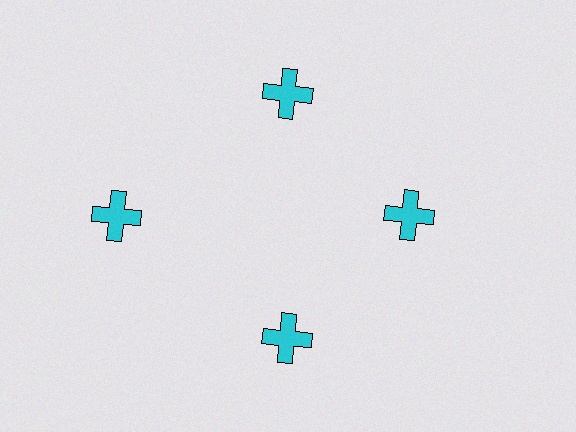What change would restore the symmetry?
The symmetry would be restored by moving it inward, back onto the ring so that all 4 crosses sit at equal angles and equal distance from the center.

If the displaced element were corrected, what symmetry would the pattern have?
It would have 4-fold rotational symmetry — the pattern would map onto itself every 90 degrees.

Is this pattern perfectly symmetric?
No. The 4 cyan crosses are arranged in a ring, but one element near the 9 o'clock position is pushed outward from the center, breaking the 4-fold rotational symmetry.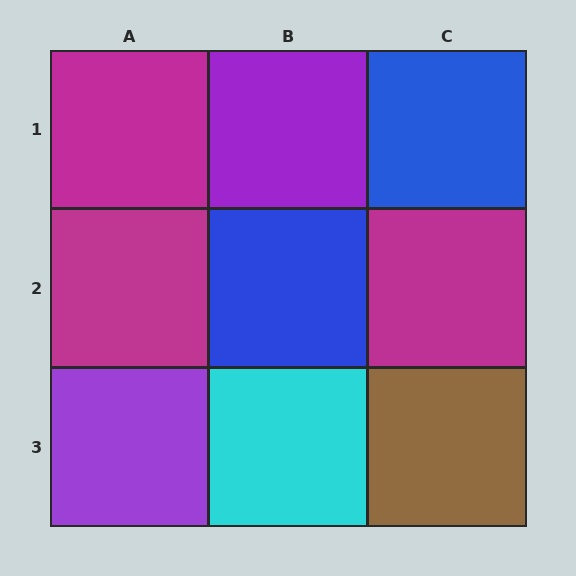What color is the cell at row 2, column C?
Magenta.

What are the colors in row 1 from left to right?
Magenta, purple, blue.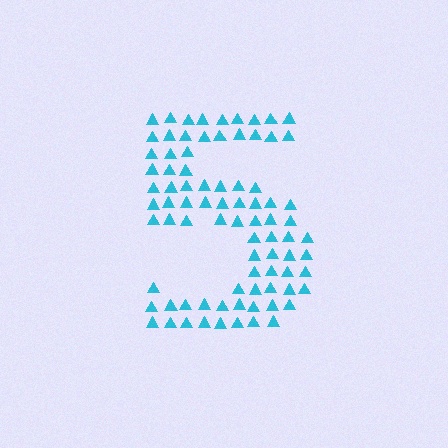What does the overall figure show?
The overall figure shows the digit 5.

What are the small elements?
The small elements are triangles.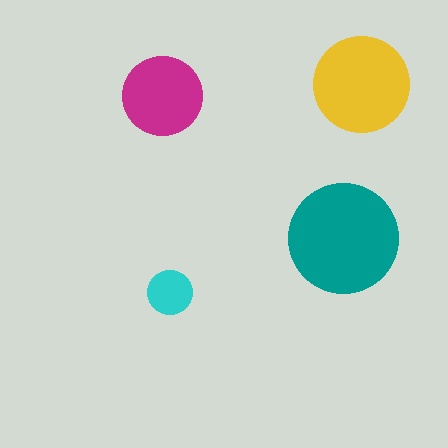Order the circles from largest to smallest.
the teal one, the yellow one, the magenta one, the cyan one.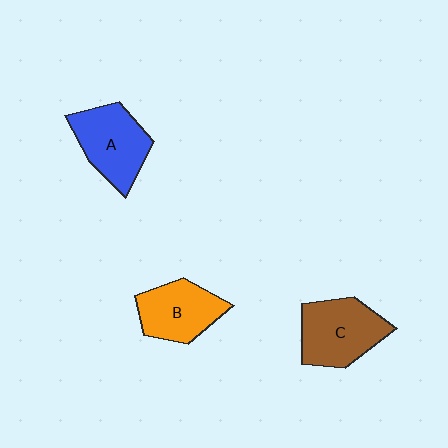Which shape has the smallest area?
Shape B (orange).